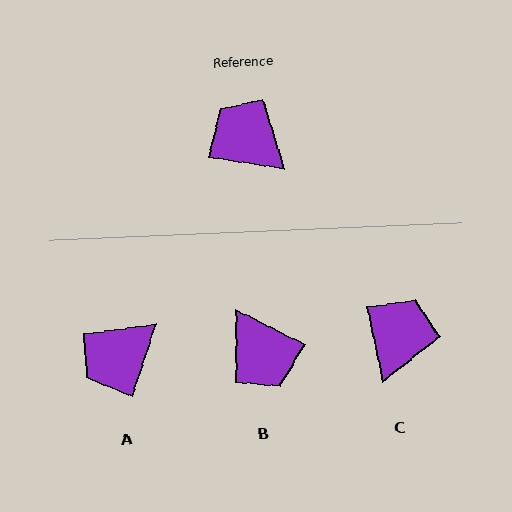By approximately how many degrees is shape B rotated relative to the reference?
Approximately 162 degrees counter-clockwise.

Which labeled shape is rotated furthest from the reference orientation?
B, about 162 degrees away.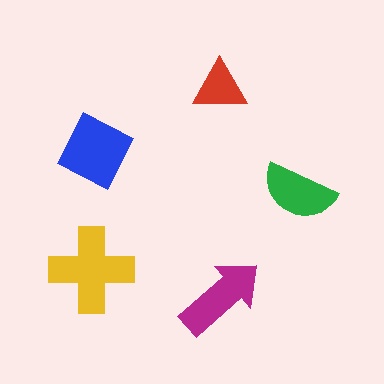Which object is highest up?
The red triangle is topmost.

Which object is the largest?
The yellow cross.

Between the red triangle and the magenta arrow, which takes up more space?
The magenta arrow.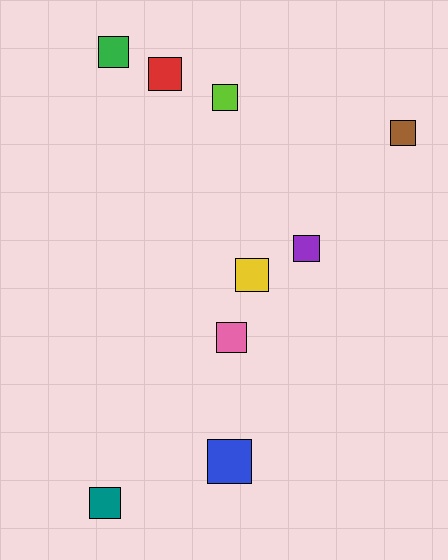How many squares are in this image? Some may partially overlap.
There are 9 squares.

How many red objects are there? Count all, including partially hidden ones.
There is 1 red object.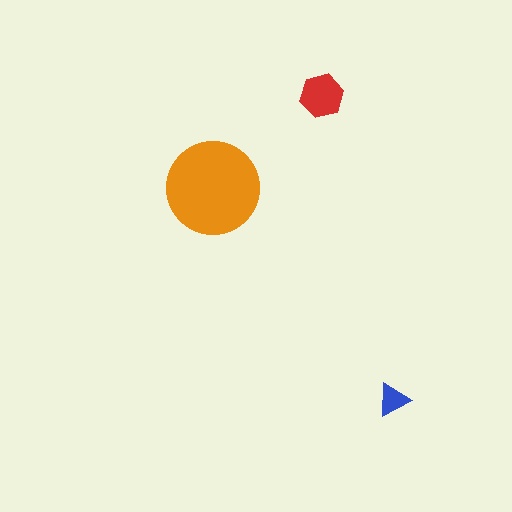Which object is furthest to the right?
The blue triangle is rightmost.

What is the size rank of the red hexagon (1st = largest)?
2nd.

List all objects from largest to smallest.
The orange circle, the red hexagon, the blue triangle.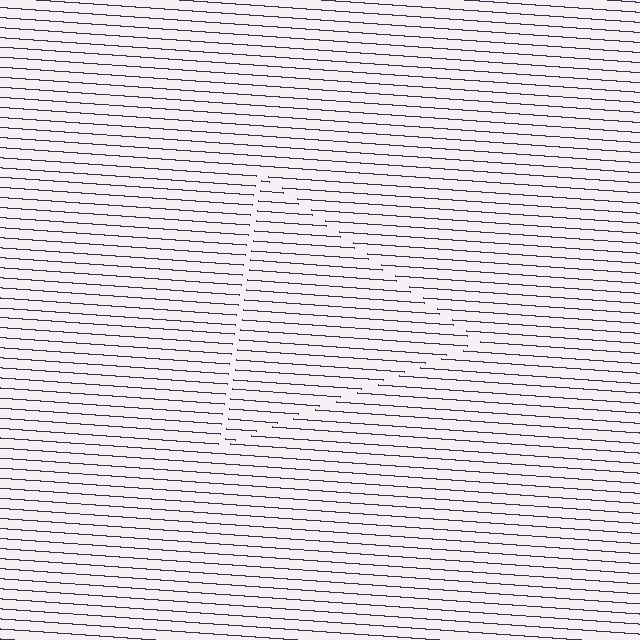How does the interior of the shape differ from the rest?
The interior of the shape contains the same grating, shifted by half a period — the contour is defined by the phase discontinuity where line-ends from the inner and outer gratings abut.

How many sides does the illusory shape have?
3 sides — the line-ends trace a triangle.